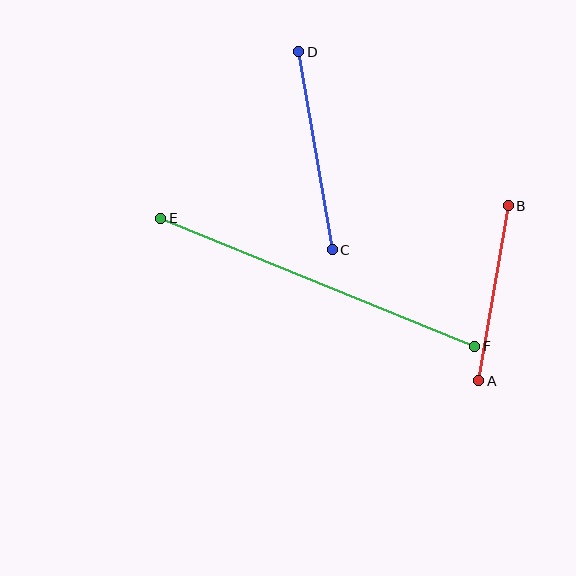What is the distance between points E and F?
The distance is approximately 339 pixels.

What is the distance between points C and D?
The distance is approximately 201 pixels.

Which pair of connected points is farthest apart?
Points E and F are farthest apart.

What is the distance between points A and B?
The distance is approximately 177 pixels.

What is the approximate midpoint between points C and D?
The midpoint is at approximately (316, 151) pixels.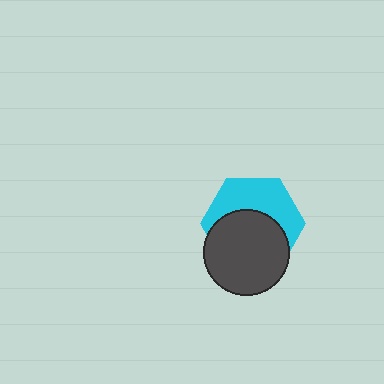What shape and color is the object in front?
The object in front is a dark gray circle.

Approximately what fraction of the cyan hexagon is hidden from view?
Roughly 53% of the cyan hexagon is hidden behind the dark gray circle.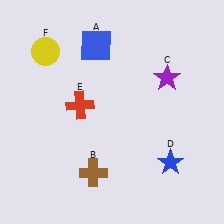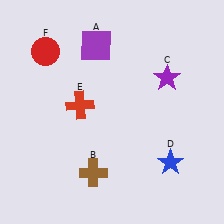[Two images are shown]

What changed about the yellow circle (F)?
In Image 1, F is yellow. In Image 2, it changed to red.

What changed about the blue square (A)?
In Image 1, A is blue. In Image 2, it changed to purple.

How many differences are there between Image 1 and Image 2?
There are 2 differences between the two images.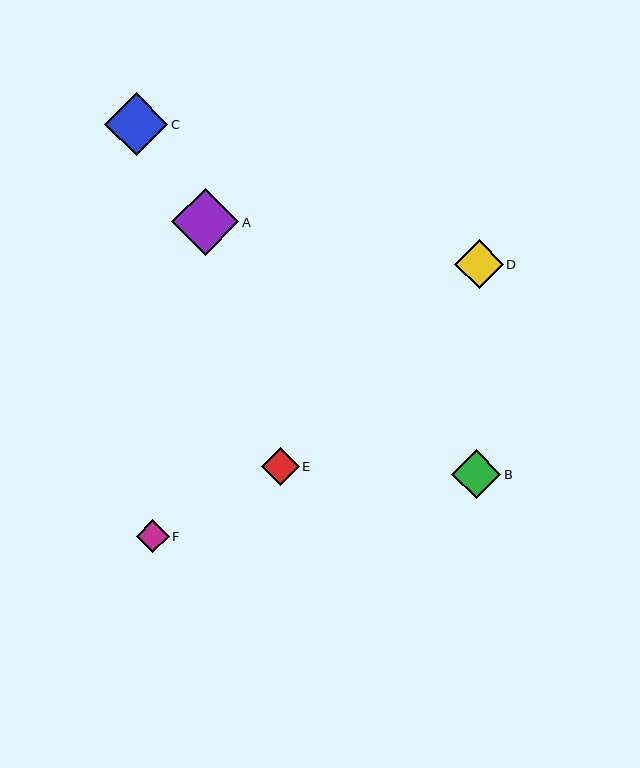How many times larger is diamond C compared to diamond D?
Diamond C is approximately 1.3 times the size of diamond D.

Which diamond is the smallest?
Diamond F is the smallest with a size of approximately 33 pixels.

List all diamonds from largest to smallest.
From largest to smallest: A, C, B, D, E, F.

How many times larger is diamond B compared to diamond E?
Diamond B is approximately 1.3 times the size of diamond E.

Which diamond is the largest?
Diamond A is the largest with a size of approximately 67 pixels.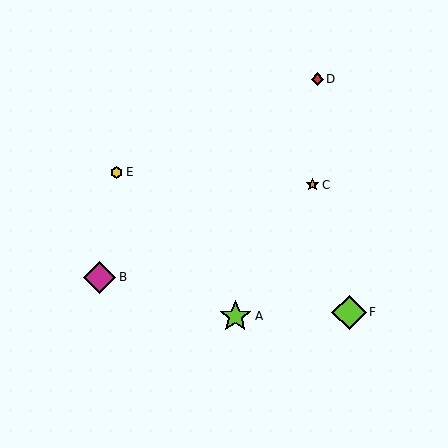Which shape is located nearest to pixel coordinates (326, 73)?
The red diamond (labeled D) at (317, 79) is nearest to that location.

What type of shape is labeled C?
Shape C is an orange star.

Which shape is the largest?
The lime diamond (labeled F) is the largest.